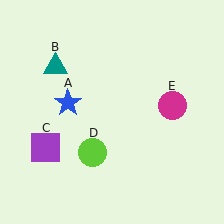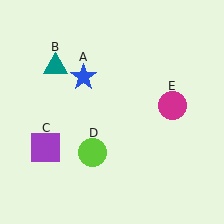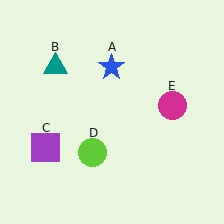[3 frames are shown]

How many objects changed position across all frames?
1 object changed position: blue star (object A).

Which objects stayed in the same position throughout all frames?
Teal triangle (object B) and purple square (object C) and lime circle (object D) and magenta circle (object E) remained stationary.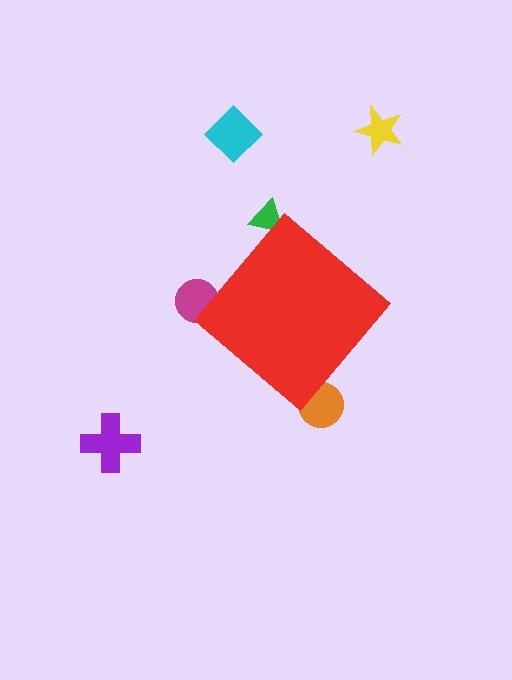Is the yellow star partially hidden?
No, the yellow star is fully visible.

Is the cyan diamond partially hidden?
No, the cyan diamond is fully visible.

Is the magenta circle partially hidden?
Yes, the magenta circle is partially hidden behind the red diamond.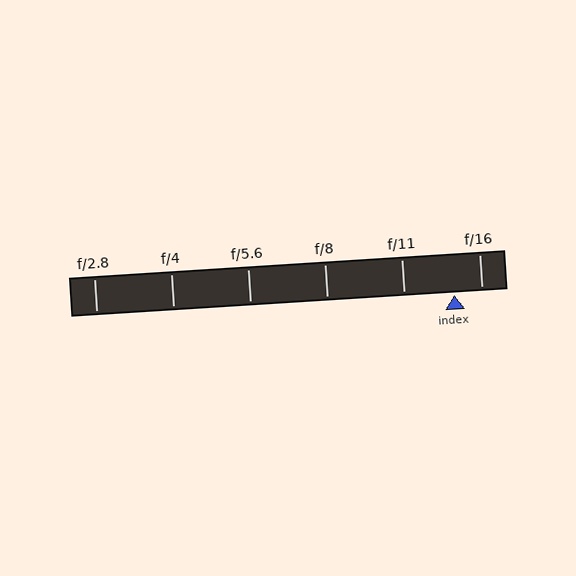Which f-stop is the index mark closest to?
The index mark is closest to f/16.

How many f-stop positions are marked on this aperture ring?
There are 6 f-stop positions marked.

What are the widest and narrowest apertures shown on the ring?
The widest aperture shown is f/2.8 and the narrowest is f/16.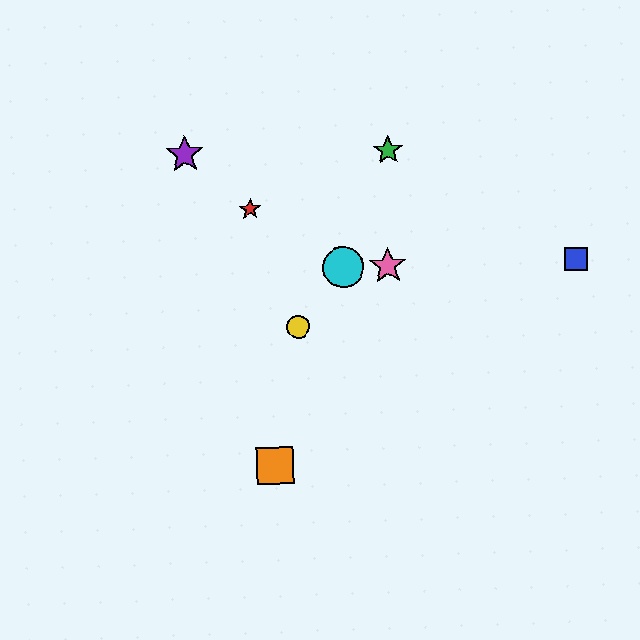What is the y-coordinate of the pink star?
The pink star is at y≈266.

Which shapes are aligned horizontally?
The blue square, the cyan circle, the pink star are aligned horizontally.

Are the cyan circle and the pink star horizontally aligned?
Yes, both are at y≈267.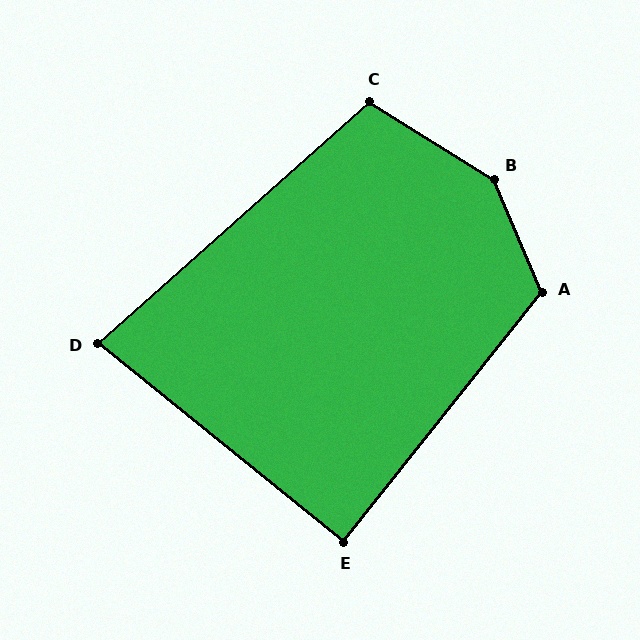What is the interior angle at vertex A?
Approximately 119 degrees (obtuse).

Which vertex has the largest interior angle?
B, at approximately 145 degrees.